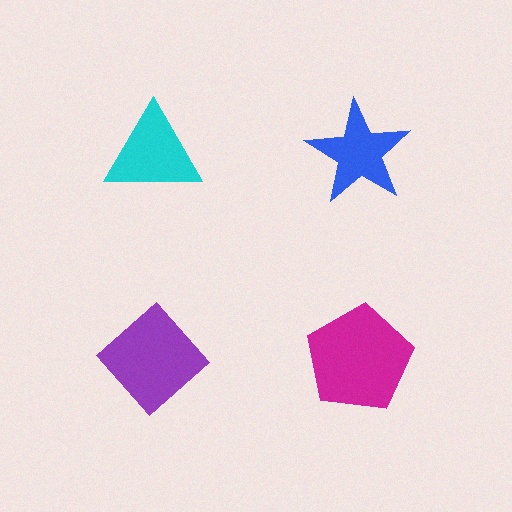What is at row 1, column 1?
A cyan triangle.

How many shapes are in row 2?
2 shapes.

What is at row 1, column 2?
A blue star.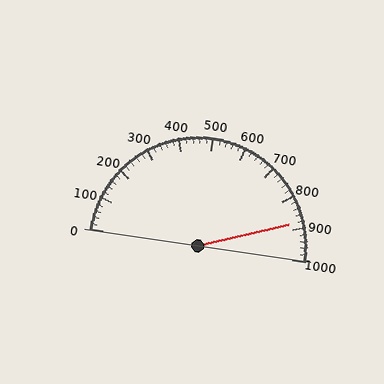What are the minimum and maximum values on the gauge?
The gauge ranges from 0 to 1000.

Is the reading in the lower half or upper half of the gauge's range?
The reading is in the upper half of the range (0 to 1000).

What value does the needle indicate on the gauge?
The needle indicates approximately 880.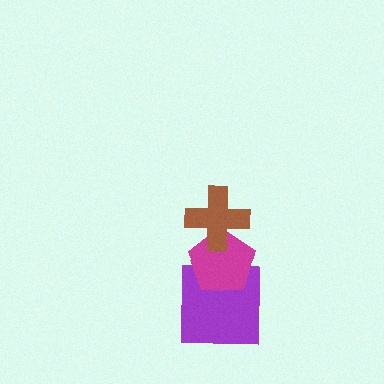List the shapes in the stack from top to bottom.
From top to bottom: the brown cross, the magenta pentagon, the purple square.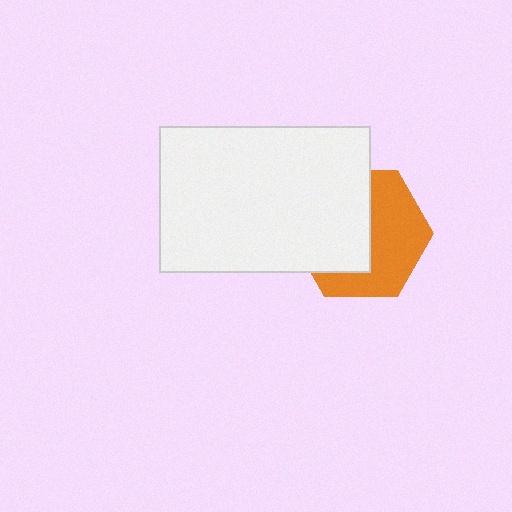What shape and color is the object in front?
The object in front is a white rectangle.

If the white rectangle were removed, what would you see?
You would see the complete orange hexagon.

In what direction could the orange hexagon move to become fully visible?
The orange hexagon could move right. That would shift it out from behind the white rectangle entirely.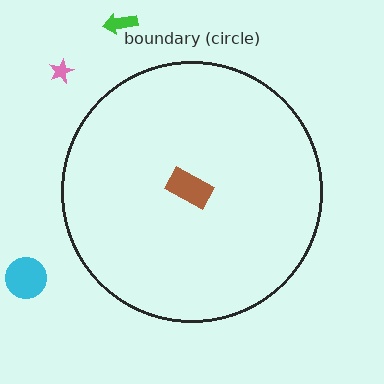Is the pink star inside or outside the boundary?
Outside.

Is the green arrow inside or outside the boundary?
Outside.